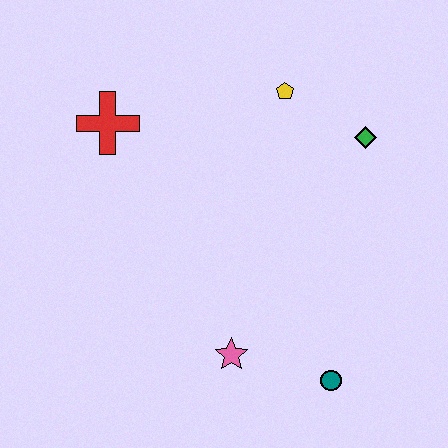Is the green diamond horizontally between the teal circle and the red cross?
No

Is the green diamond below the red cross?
Yes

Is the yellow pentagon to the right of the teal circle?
No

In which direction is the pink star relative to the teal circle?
The pink star is to the left of the teal circle.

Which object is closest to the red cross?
The yellow pentagon is closest to the red cross.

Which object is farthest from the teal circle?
The red cross is farthest from the teal circle.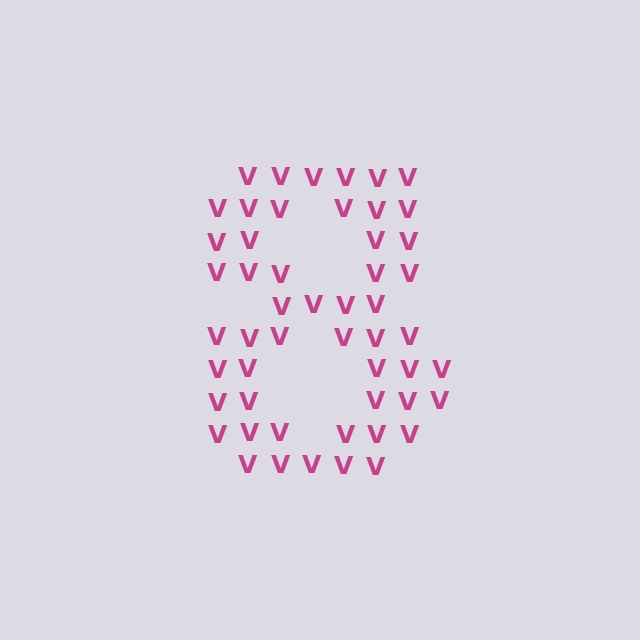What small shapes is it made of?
It is made of small letter V's.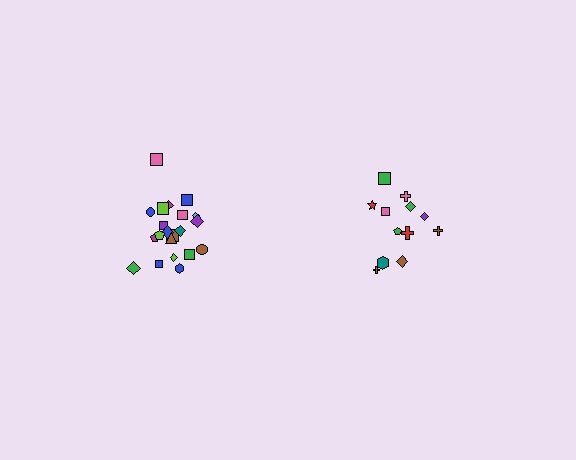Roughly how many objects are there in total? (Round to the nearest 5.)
Roughly 35 objects in total.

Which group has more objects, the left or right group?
The left group.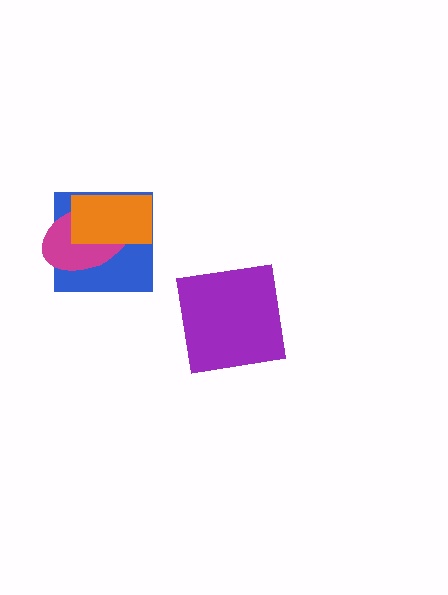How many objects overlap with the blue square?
2 objects overlap with the blue square.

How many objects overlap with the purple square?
0 objects overlap with the purple square.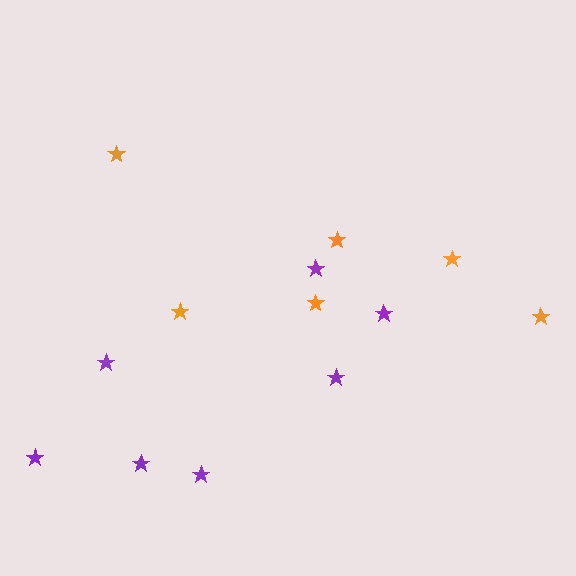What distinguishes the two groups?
There are 2 groups: one group of orange stars (6) and one group of purple stars (7).